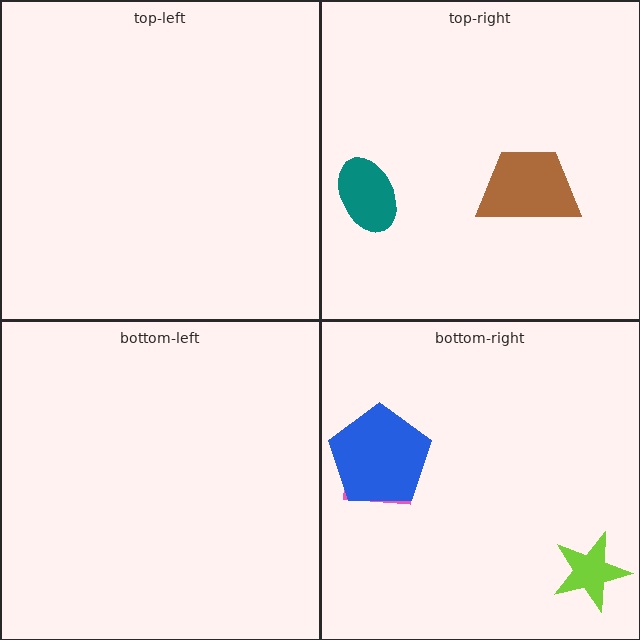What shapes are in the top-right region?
The teal ellipse, the brown trapezoid.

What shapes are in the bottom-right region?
The pink square, the lime star, the blue pentagon.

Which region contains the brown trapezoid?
The top-right region.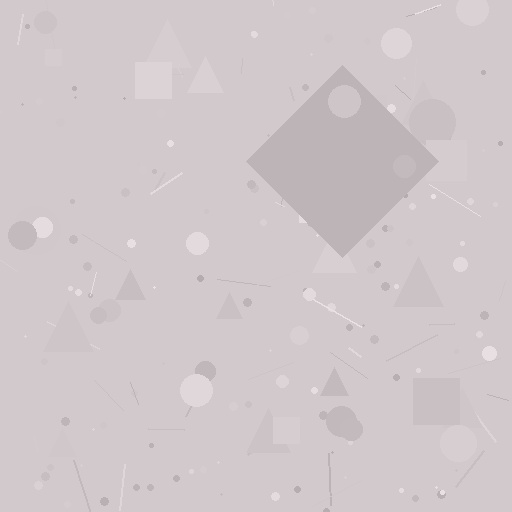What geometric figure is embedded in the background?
A diamond is embedded in the background.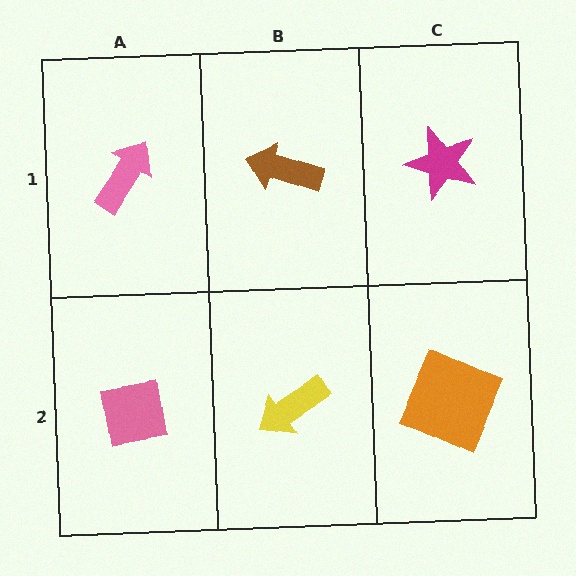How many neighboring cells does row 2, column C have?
2.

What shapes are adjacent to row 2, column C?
A magenta star (row 1, column C), a yellow arrow (row 2, column B).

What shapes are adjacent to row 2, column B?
A brown arrow (row 1, column B), a pink square (row 2, column A), an orange square (row 2, column C).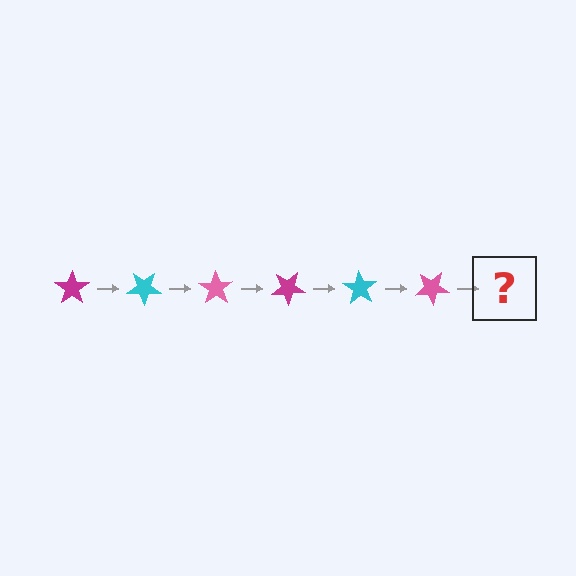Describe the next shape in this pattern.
It should be a magenta star, rotated 210 degrees from the start.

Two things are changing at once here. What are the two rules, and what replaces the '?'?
The two rules are that it rotates 35 degrees each step and the color cycles through magenta, cyan, and pink. The '?' should be a magenta star, rotated 210 degrees from the start.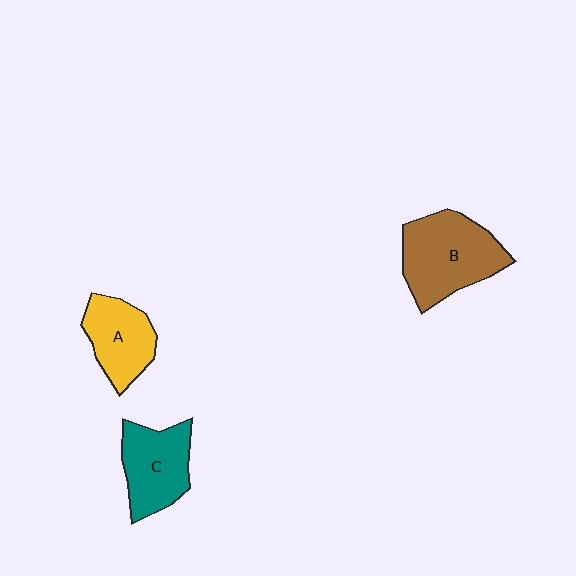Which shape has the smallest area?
Shape A (yellow).